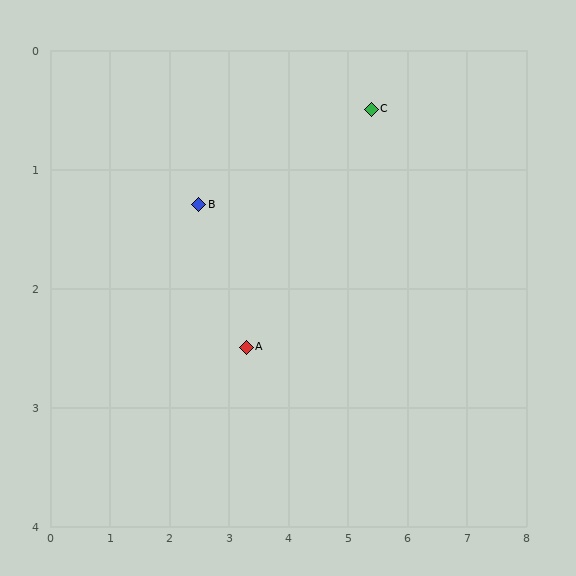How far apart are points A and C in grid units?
Points A and C are about 2.9 grid units apart.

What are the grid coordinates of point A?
Point A is at approximately (3.3, 2.5).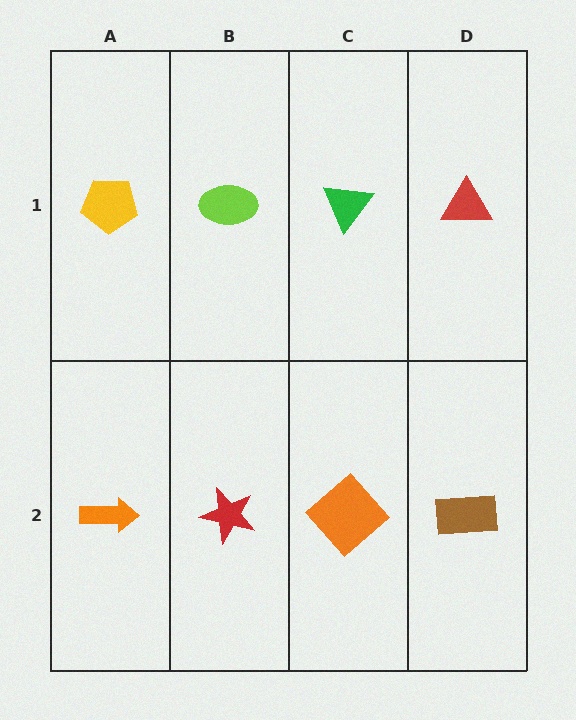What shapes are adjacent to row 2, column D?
A red triangle (row 1, column D), an orange diamond (row 2, column C).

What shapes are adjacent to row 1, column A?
An orange arrow (row 2, column A), a lime ellipse (row 1, column B).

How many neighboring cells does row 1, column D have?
2.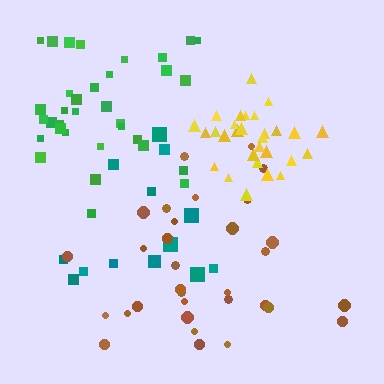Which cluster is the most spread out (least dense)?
Teal.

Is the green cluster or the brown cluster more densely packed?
Green.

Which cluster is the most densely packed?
Yellow.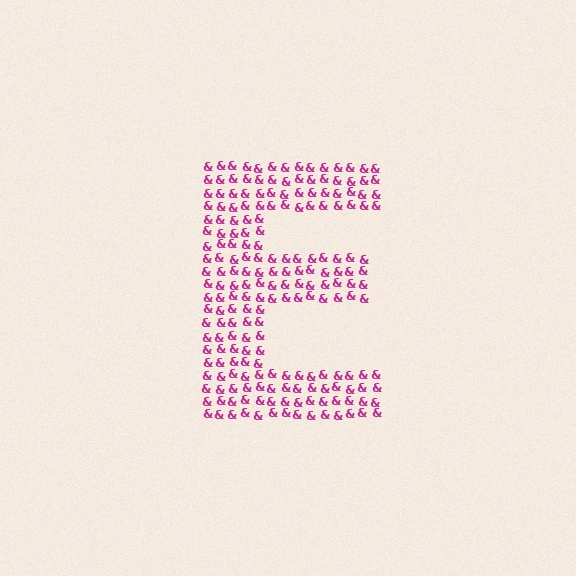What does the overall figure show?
The overall figure shows the letter E.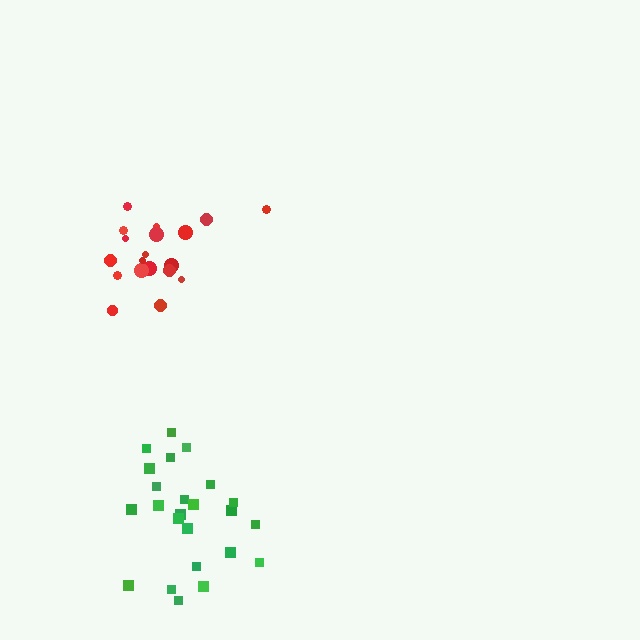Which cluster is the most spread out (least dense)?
Green.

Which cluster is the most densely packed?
Red.